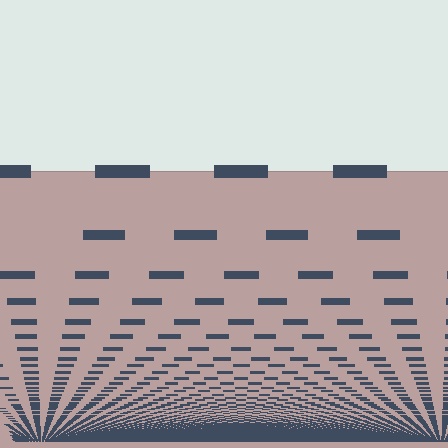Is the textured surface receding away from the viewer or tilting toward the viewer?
The surface appears to tilt toward the viewer. Texture elements get larger and sparser toward the top.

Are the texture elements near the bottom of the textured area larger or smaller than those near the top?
Smaller. The gradient is inverted — elements near the bottom are smaller and denser.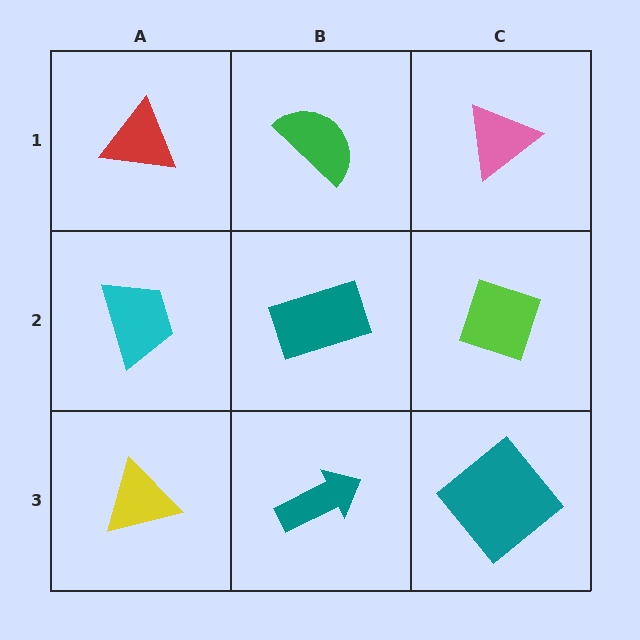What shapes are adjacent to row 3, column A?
A cyan trapezoid (row 2, column A), a teal arrow (row 3, column B).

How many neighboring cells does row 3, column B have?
3.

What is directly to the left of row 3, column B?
A yellow triangle.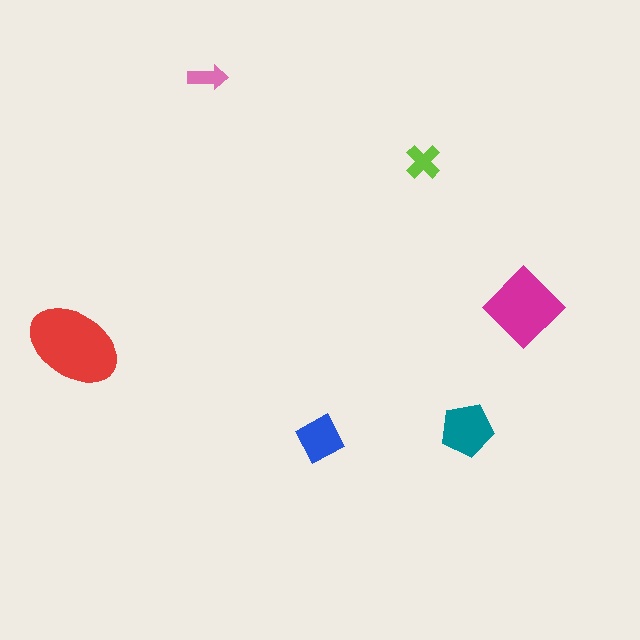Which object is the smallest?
The pink arrow.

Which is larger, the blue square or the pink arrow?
The blue square.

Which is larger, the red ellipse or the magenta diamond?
The red ellipse.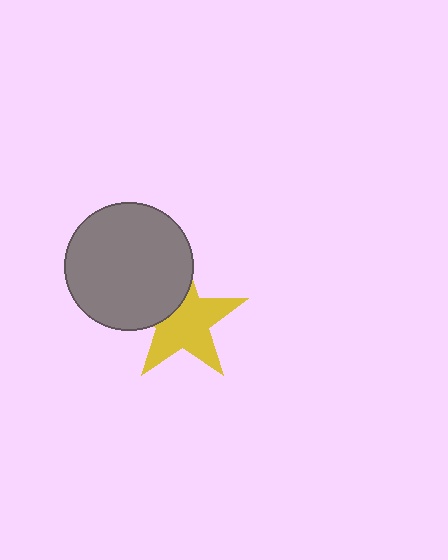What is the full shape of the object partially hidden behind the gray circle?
The partially hidden object is a yellow star.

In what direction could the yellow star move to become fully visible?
The yellow star could move toward the lower-right. That would shift it out from behind the gray circle entirely.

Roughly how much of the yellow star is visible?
Most of it is visible (roughly 69%).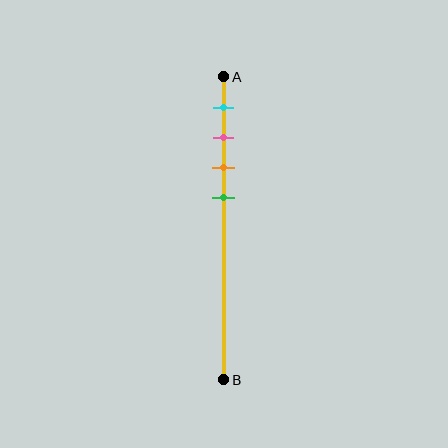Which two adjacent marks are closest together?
The pink and orange marks are the closest adjacent pair.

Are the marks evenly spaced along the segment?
Yes, the marks are approximately evenly spaced.